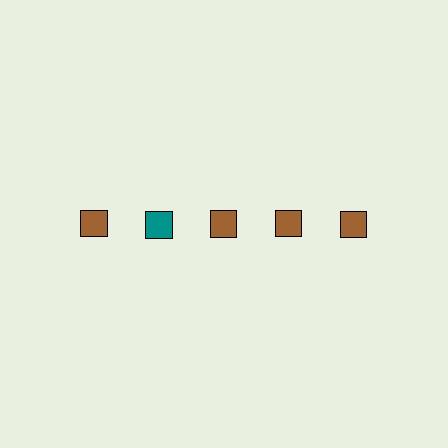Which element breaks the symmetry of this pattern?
The teal square in the top row, second from left column breaks the symmetry. All other shapes are brown squares.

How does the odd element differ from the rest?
It has a different color: teal instead of brown.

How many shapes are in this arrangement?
There are 5 shapes arranged in a grid pattern.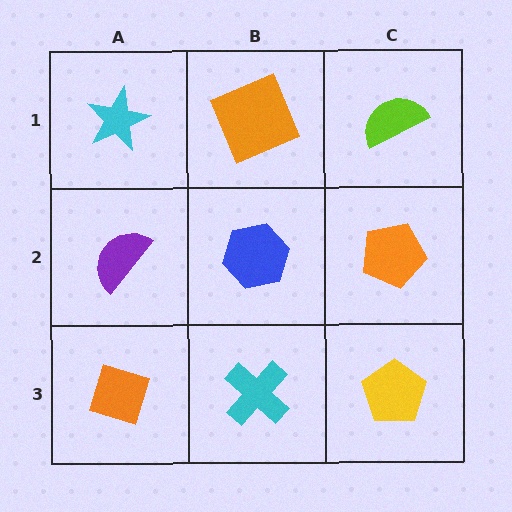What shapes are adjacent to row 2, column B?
An orange square (row 1, column B), a cyan cross (row 3, column B), a purple semicircle (row 2, column A), an orange pentagon (row 2, column C).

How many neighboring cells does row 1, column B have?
3.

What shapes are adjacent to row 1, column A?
A purple semicircle (row 2, column A), an orange square (row 1, column B).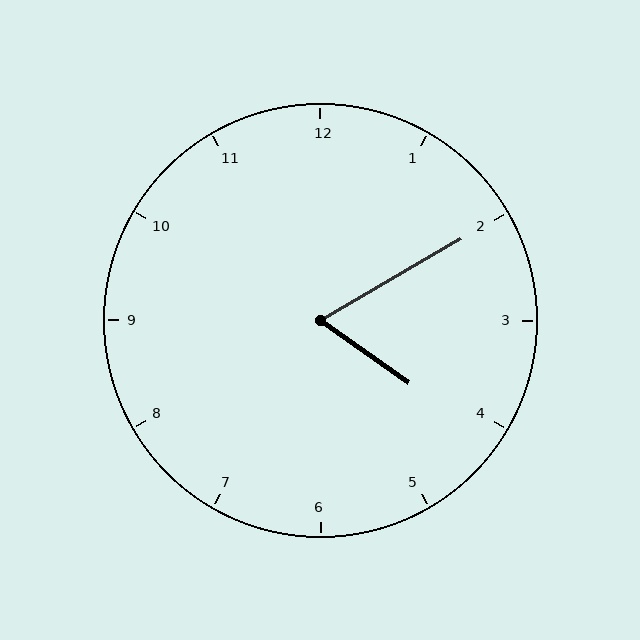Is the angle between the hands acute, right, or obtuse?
It is acute.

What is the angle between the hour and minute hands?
Approximately 65 degrees.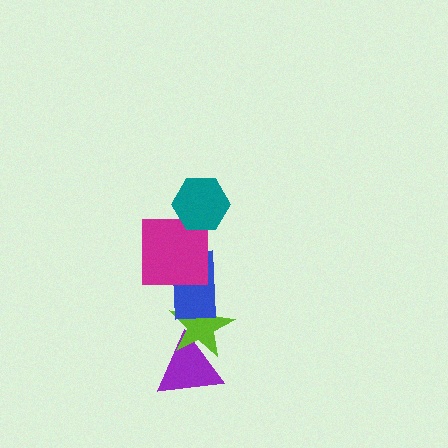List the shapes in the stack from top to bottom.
From top to bottom: the teal hexagon, the magenta square, the blue rectangle, the lime star, the purple triangle.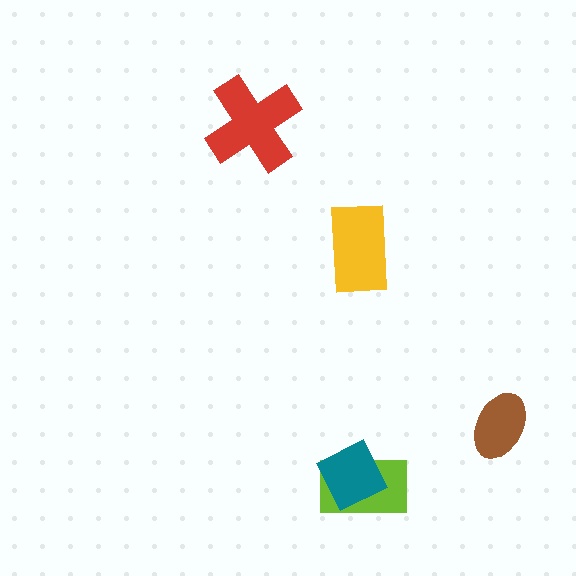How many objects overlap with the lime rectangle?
1 object overlaps with the lime rectangle.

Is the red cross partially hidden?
No, no other shape covers it.